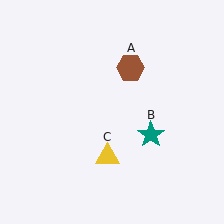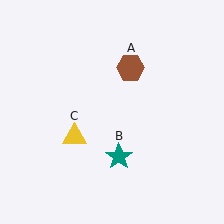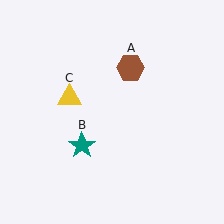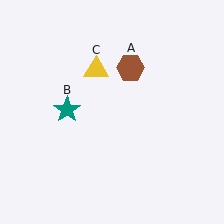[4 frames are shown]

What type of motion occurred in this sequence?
The teal star (object B), yellow triangle (object C) rotated clockwise around the center of the scene.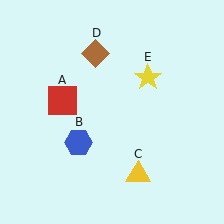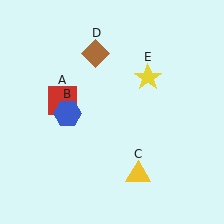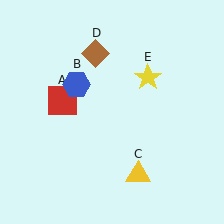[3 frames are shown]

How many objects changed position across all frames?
1 object changed position: blue hexagon (object B).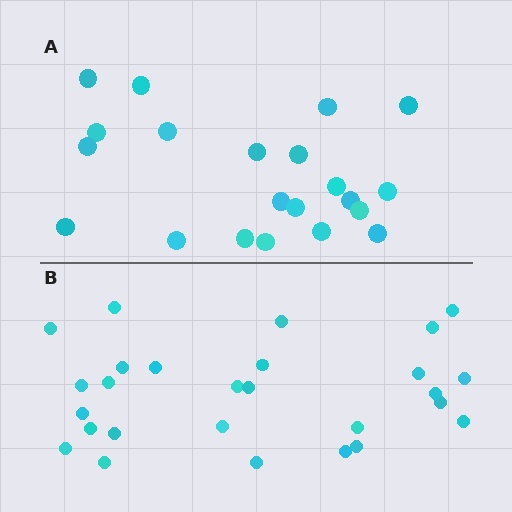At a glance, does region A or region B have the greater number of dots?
Region B (the bottom region) has more dots.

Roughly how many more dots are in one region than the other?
Region B has about 6 more dots than region A.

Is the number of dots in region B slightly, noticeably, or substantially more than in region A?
Region B has noticeably more, but not dramatically so. The ratio is roughly 1.3 to 1.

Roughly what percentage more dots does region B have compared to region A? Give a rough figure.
About 30% more.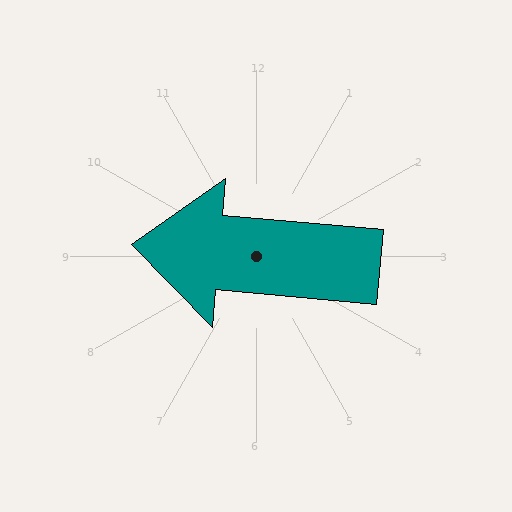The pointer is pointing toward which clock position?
Roughly 9 o'clock.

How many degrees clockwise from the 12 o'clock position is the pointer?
Approximately 275 degrees.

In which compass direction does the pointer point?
West.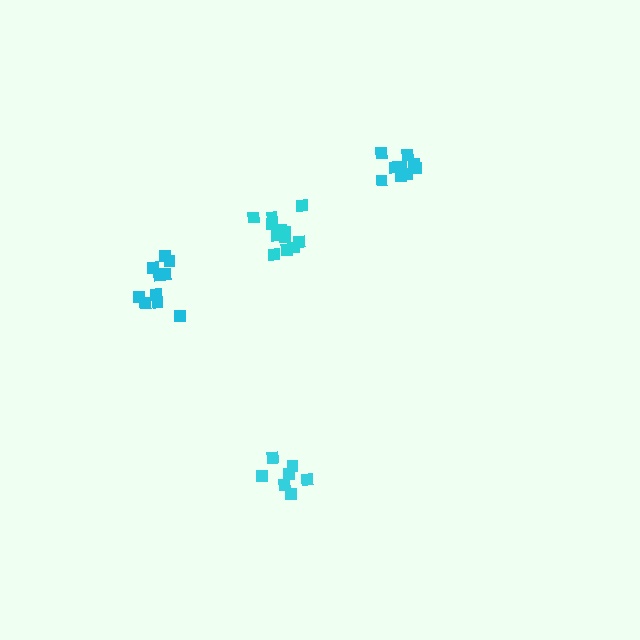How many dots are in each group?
Group 1: 9 dots, Group 2: 10 dots, Group 3: 7 dots, Group 4: 12 dots (38 total).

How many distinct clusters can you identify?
There are 4 distinct clusters.